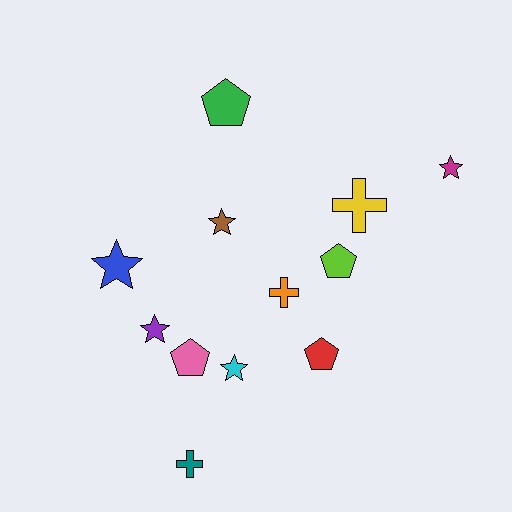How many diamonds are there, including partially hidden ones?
There are no diamonds.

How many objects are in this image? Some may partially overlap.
There are 12 objects.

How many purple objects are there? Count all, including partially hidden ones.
There is 1 purple object.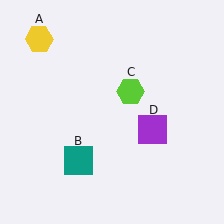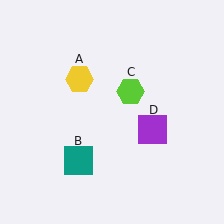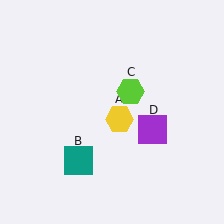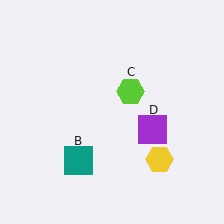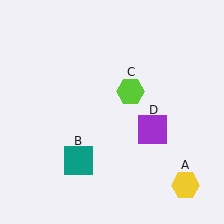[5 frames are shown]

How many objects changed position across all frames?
1 object changed position: yellow hexagon (object A).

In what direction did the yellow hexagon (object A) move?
The yellow hexagon (object A) moved down and to the right.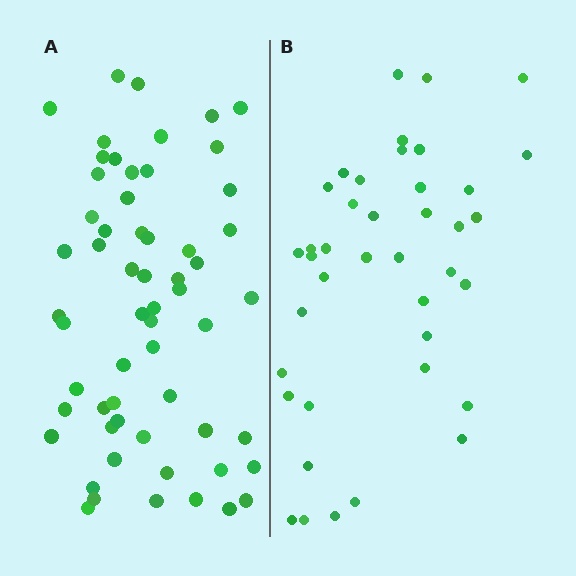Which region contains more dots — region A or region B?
Region A (the left region) has more dots.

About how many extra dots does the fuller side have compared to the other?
Region A has approximately 20 more dots than region B.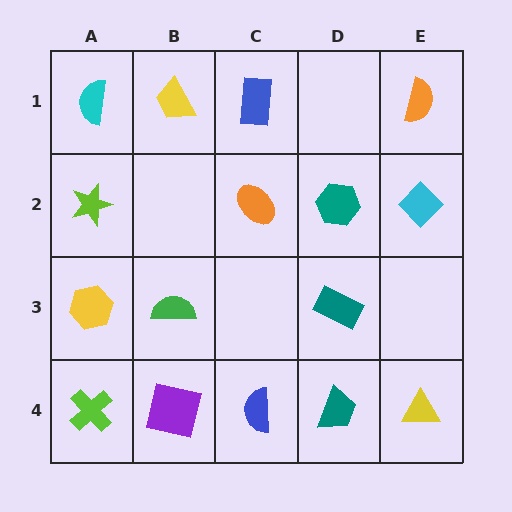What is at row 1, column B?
A yellow trapezoid.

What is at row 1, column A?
A cyan semicircle.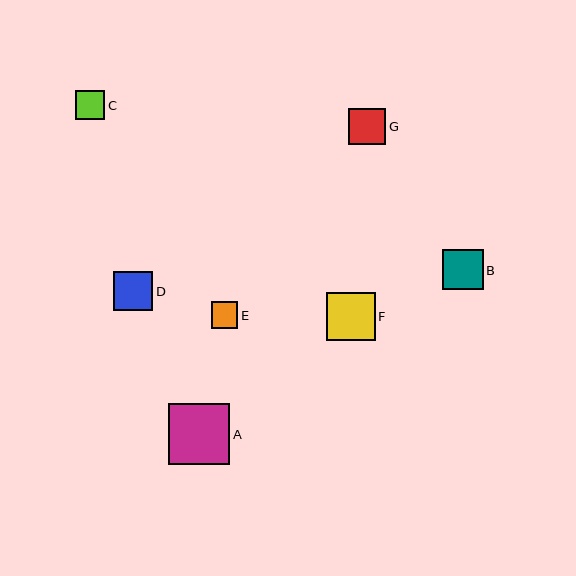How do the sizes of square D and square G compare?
Square D and square G are approximately the same size.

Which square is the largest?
Square A is the largest with a size of approximately 61 pixels.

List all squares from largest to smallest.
From largest to smallest: A, F, B, D, G, C, E.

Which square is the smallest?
Square E is the smallest with a size of approximately 26 pixels.